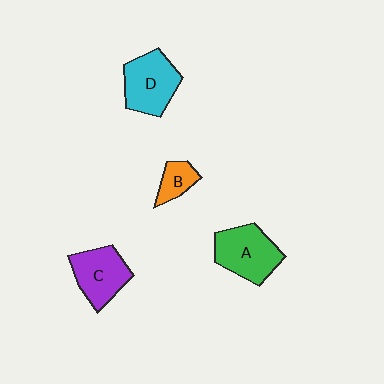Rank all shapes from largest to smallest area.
From largest to smallest: A (green), D (cyan), C (purple), B (orange).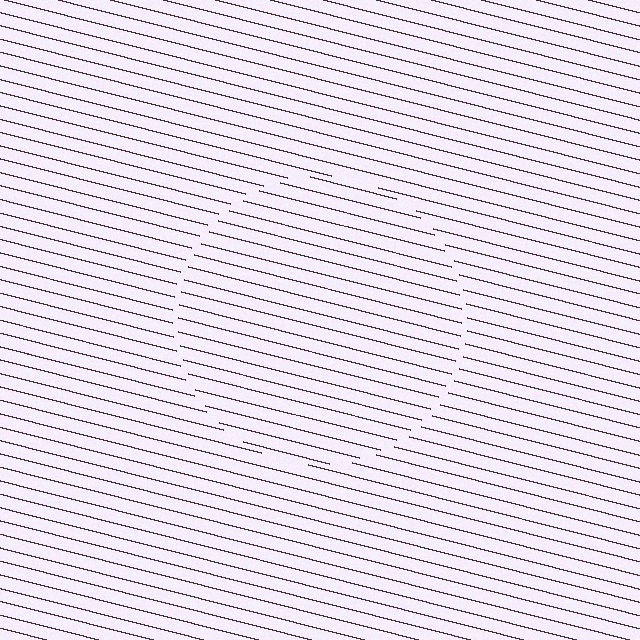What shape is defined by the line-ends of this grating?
An illusory circle. The interior of the shape contains the same grating, shifted by half a period — the contour is defined by the phase discontinuity where line-ends from the inner and outer gratings abut.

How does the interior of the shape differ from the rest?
The interior of the shape contains the same grating, shifted by half a period — the contour is defined by the phase discontinuity where line-ends from the inner and outer gratings abut.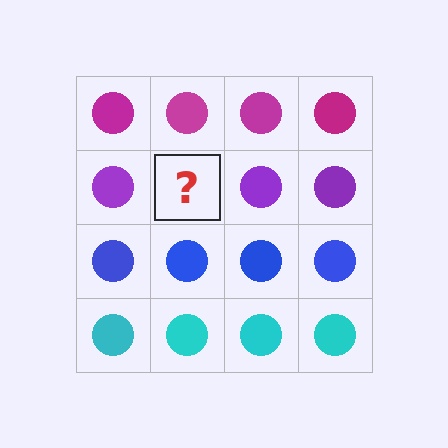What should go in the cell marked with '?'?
The missing cell should contain a purple circle.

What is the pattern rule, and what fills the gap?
The rule is that each row has a consistent color. The gap should be filled with a purple circle.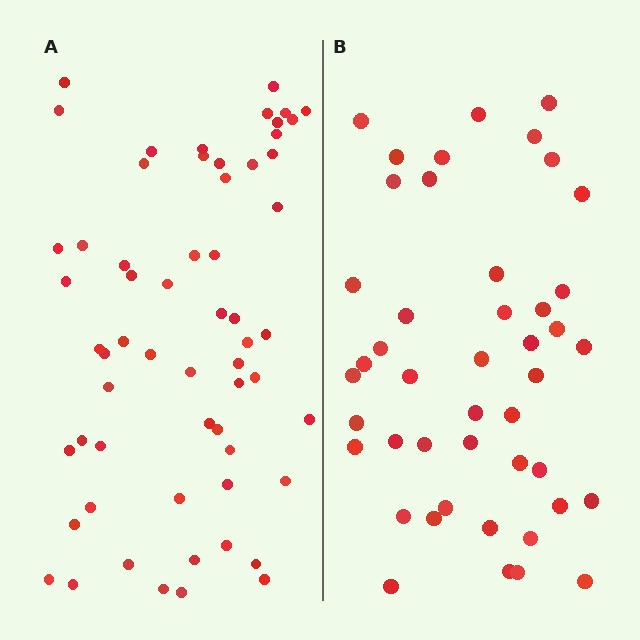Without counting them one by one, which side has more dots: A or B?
Region A (the left region) has more dots.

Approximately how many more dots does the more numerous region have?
Region A has approximately 15 more dots than region B.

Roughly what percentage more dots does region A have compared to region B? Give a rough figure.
About 35% more.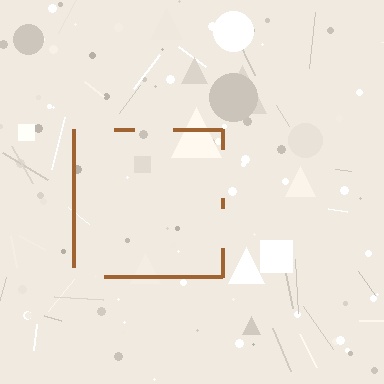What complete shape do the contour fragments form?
The contour fragments form a square.